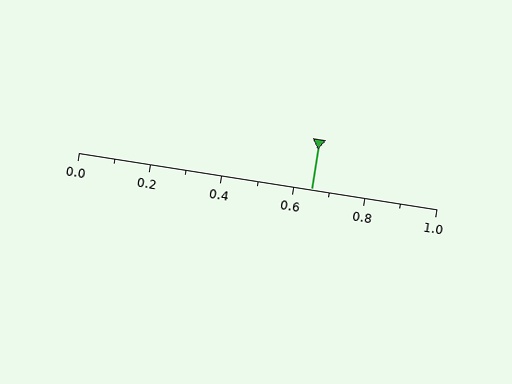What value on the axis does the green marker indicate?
The marker indicates approximately 0.65.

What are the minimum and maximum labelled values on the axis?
The axis runs from 0.0 to 1.0.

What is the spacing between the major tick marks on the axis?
The major ticks are spaced 0.2 apart.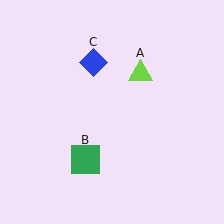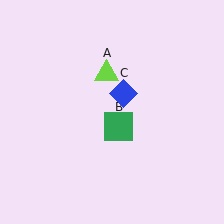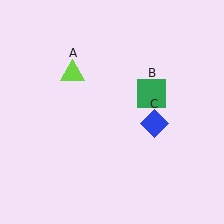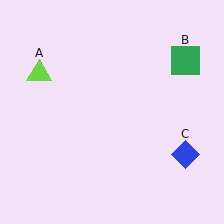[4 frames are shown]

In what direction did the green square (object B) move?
The green square (object B) moved up and to the right.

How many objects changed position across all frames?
3 objects changed position: lime triangle (object A), green square (object B), blue diamond (object C).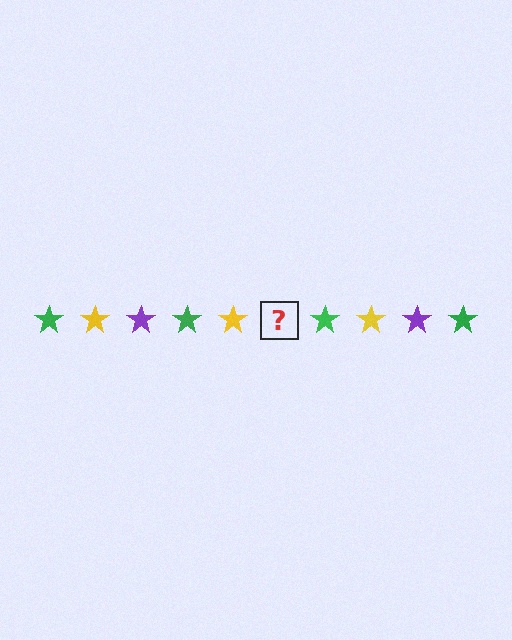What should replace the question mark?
The question mark should be replaced with a purple star.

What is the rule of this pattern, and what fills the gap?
The rule is that the pattern cycles through green, yellow, purple stars. The gap should be filled with a purple star.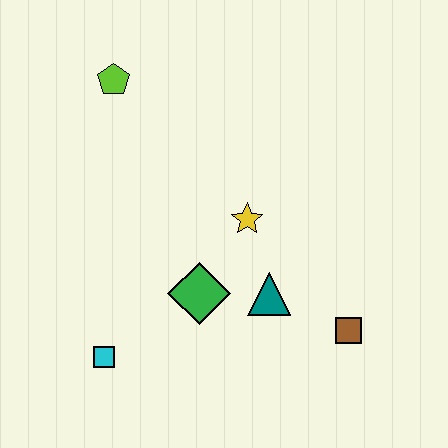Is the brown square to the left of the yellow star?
No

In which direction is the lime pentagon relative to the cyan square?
The lime pentagon is above the cyan square.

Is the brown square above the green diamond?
No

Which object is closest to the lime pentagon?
The yellow star is closest to the lime pentagon.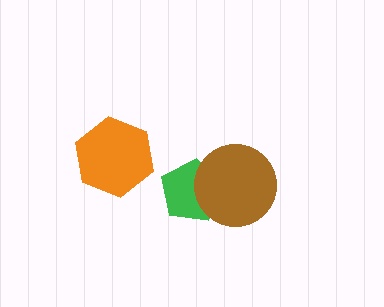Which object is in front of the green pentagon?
The brown circle is in front of the green pentagon.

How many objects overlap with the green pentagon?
1 object overlaps with the green pentagon.